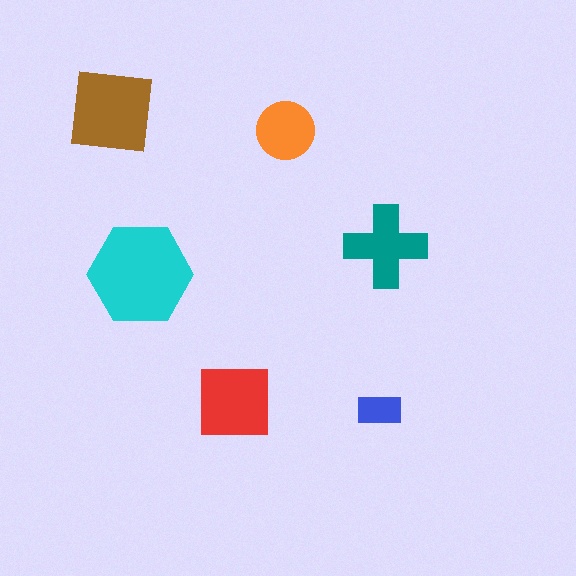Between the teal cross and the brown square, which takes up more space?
The brown square.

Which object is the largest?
The cyan hexagon.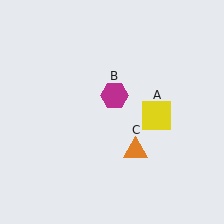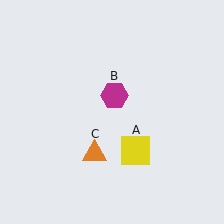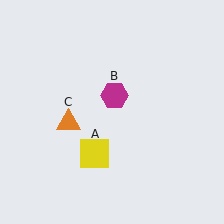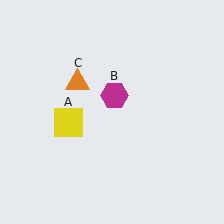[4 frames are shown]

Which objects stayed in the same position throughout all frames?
Magenta hexagon (object B) remained stationary.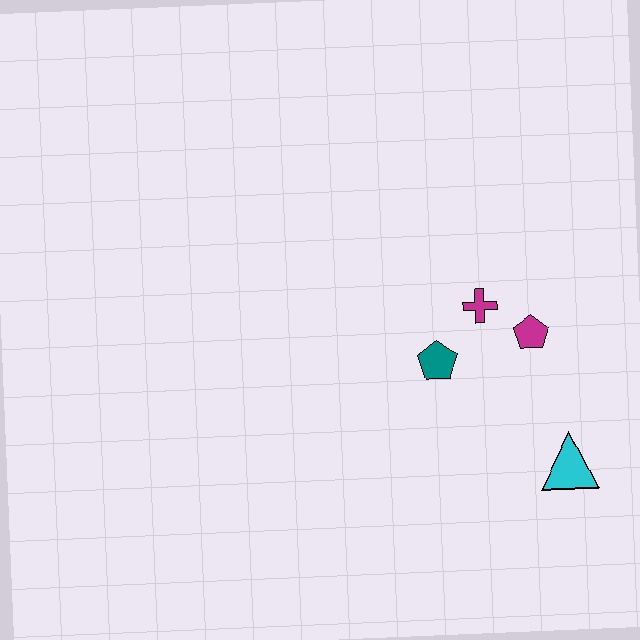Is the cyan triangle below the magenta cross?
Yes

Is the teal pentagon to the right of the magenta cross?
No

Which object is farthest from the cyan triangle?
The magenta cross is farthest from the cyan triangle.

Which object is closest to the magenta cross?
The magenta pentagon is closest to the magenta cross.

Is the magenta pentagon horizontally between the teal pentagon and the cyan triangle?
Yes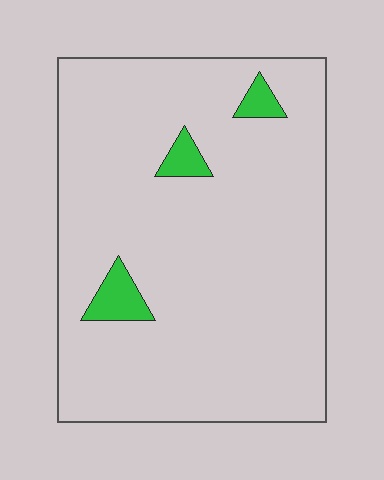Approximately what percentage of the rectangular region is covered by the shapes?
Approximately 5%.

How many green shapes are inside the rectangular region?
3.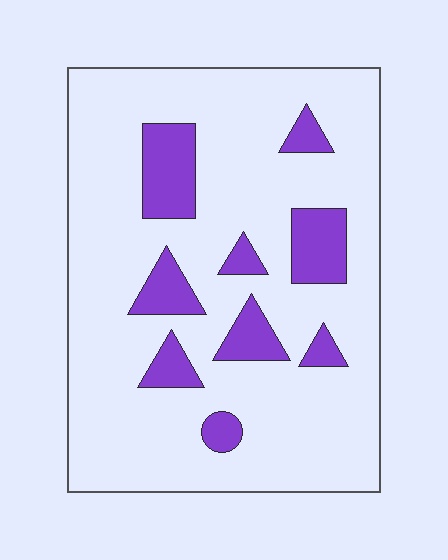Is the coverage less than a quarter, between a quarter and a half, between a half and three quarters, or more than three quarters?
Less than a quarter.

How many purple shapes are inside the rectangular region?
9.